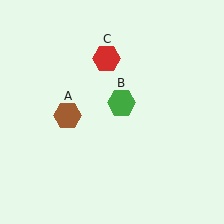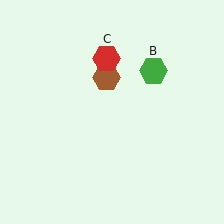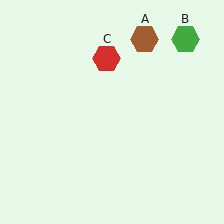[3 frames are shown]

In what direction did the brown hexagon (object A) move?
The brown hexagon (object A) moved up and to the right.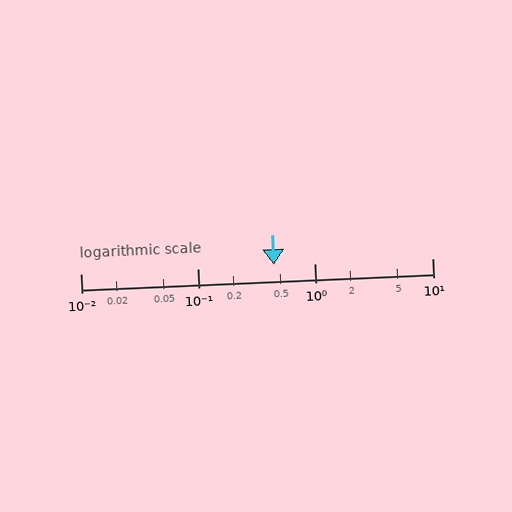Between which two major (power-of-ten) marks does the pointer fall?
The pointer is between 0.1 and 1.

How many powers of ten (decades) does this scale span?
The scale spans 3 decades, from 0.01 to 10.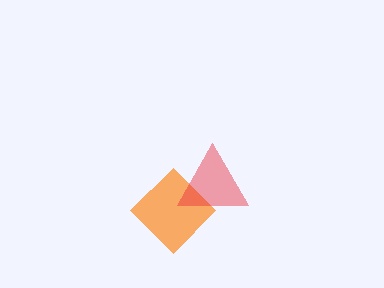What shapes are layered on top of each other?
The layered shapes are: an orange diamond, a red triangle.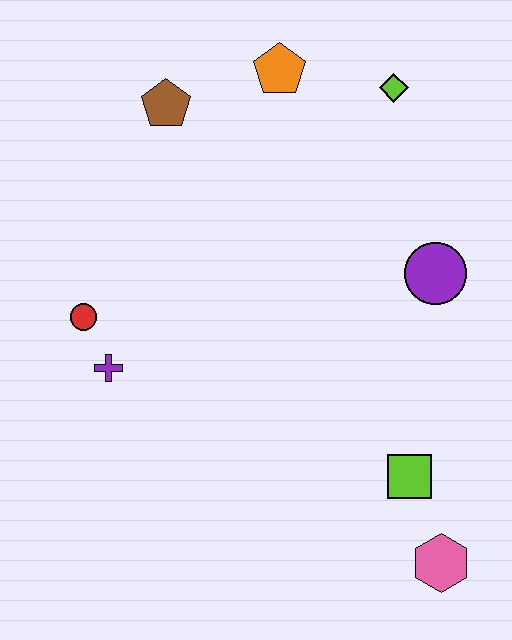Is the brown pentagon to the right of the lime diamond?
No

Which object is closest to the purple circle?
The lime diamond is closest to the purple circle.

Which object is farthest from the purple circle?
The red circle is farthest from the purple circle.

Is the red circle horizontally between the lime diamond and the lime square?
No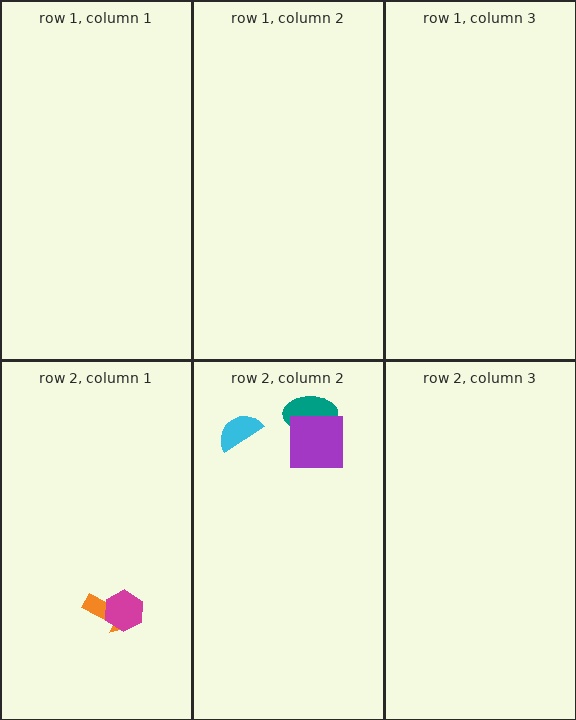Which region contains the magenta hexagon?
The row 2, column 1 region.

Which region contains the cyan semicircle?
The row 2, column 2 region.